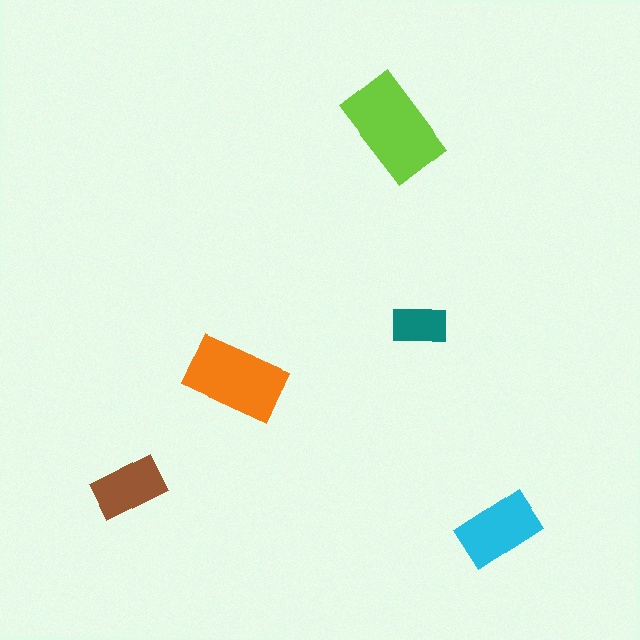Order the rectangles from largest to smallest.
the lime one, the orange one, the cyan one, the brown one, the teal one.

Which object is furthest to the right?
The cyan rectangle is rightmost.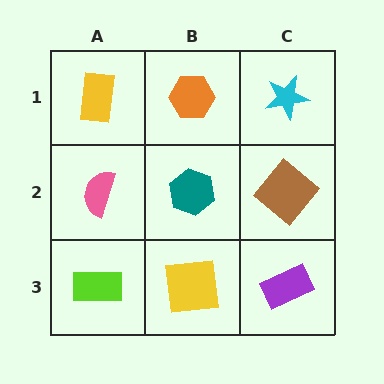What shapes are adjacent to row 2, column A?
A yellow rectangle (row 1, column A), a lime rectangle (row 3, column A), a teal hexagon (row 2, column B).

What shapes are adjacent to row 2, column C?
A cyan star (row 1, column C), a purple rectangle (row 3, column C), a teal hexagon (row 2, column B).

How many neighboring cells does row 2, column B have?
4.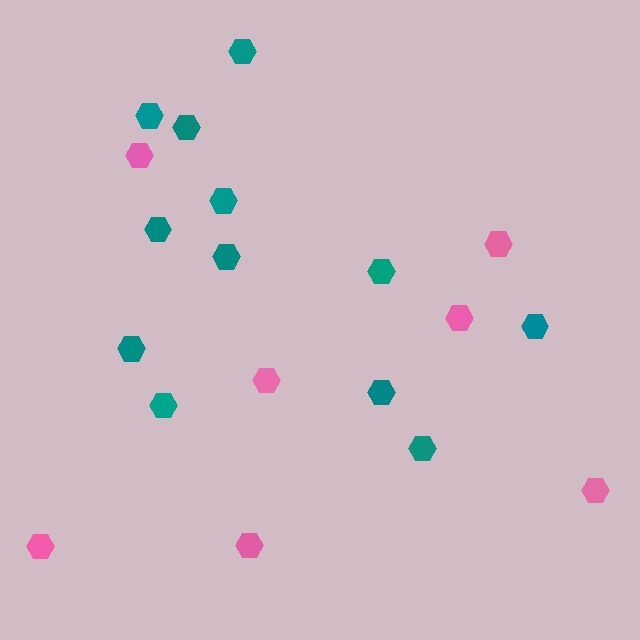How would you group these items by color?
There are 2 groups: one group of pink hexagons (7) and one group of teal hexagons (12).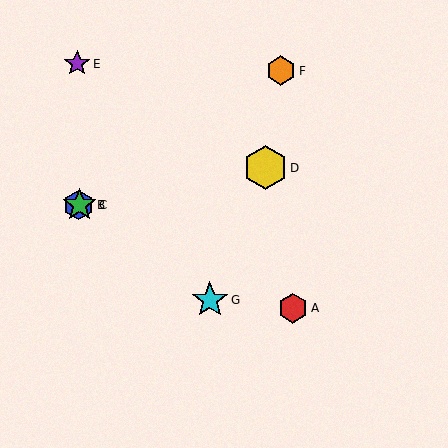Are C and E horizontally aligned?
No, C is at y≈205 and E is at y≈64.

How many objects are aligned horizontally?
2 objects (B, C) are aligned horizontally.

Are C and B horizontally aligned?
Yes, both are at y≈205.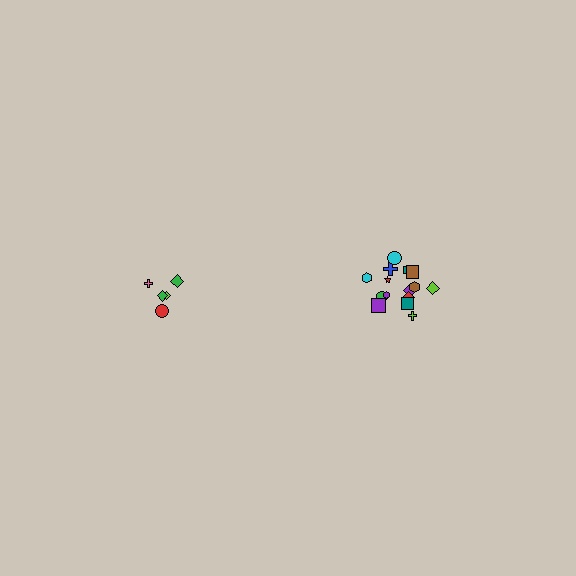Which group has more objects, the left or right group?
The right group.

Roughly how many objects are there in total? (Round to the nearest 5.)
Roughly 20 objects in total.